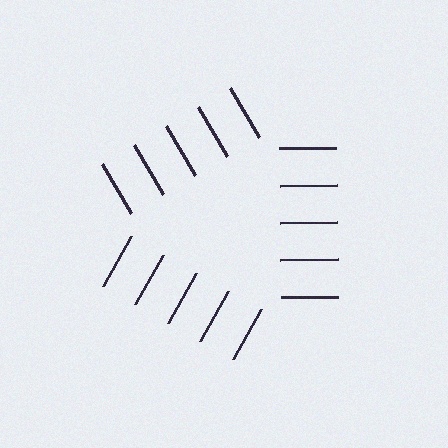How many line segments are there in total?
15 — 5 along each of the 3 edges.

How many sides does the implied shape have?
3 sides — the line-ends trace a triangle.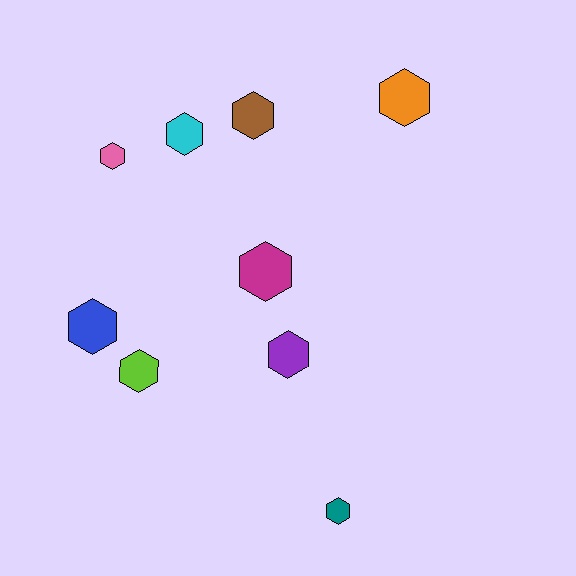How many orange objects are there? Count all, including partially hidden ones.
There is 1 orange object.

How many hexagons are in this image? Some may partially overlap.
There are 9 hexagons.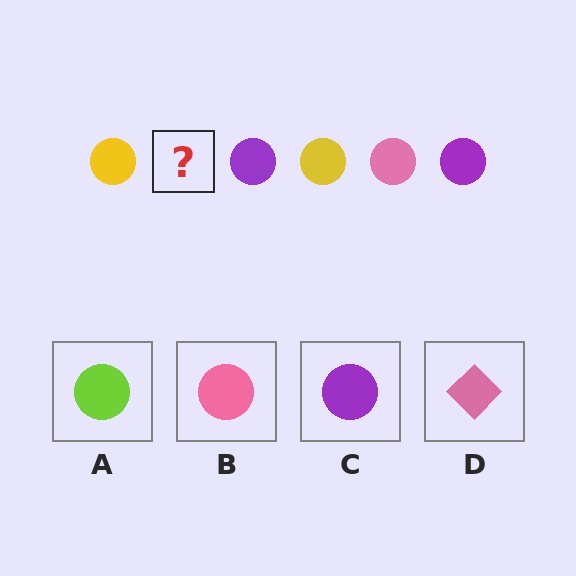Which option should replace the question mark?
Option B.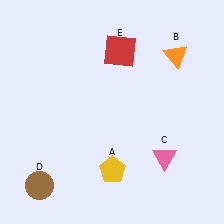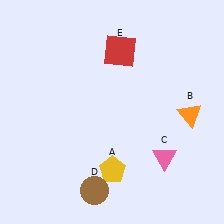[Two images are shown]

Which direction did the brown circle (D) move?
The brown circle (D) moved right.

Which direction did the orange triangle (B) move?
The orange triangle (B) moved down.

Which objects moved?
The objects that moved are: the orange triangle (B), the brown circle (D).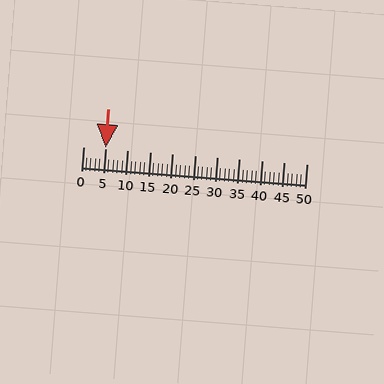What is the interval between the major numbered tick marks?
The major tick marks are spaced 5 units apart.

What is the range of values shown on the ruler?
The ruler shows values from 0 to 50.